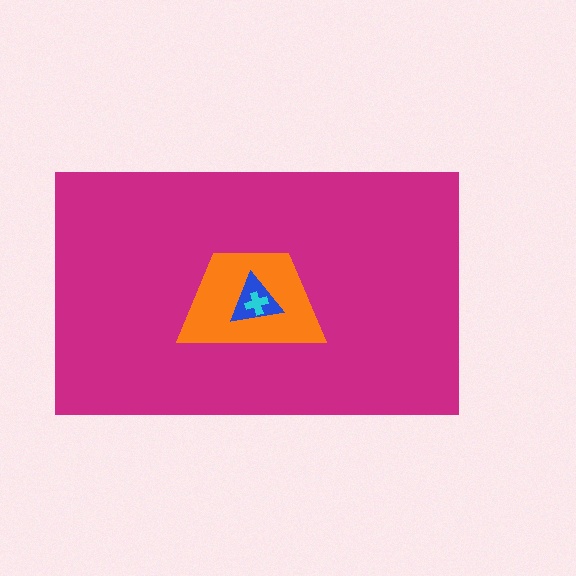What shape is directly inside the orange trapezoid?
The blue triangle.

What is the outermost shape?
The magenta rectangle.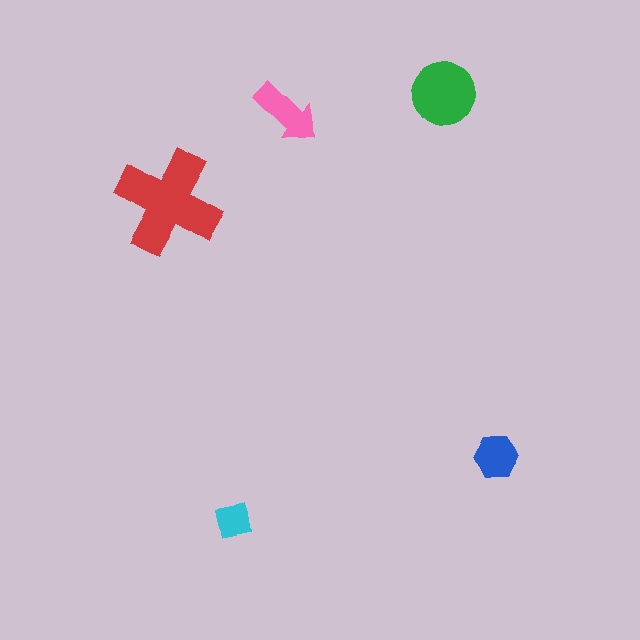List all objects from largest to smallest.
The red cross, the green circle, the pink arrow, the blue hexagon, the cyan square.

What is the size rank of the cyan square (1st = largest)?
5th.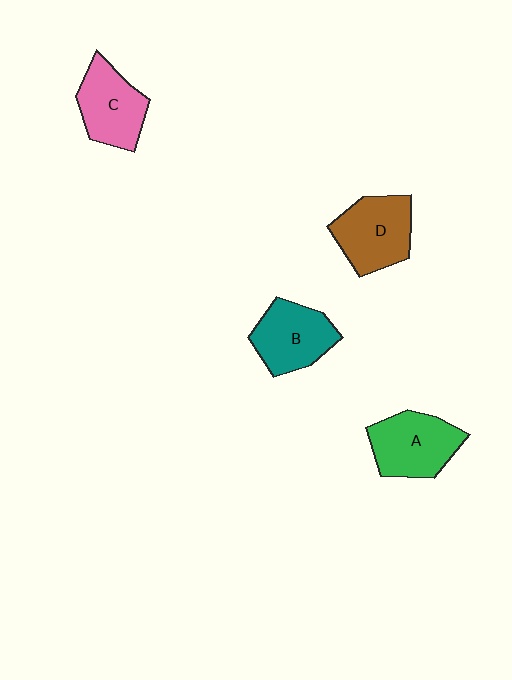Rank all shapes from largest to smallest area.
From largest to smallest: A (green), D (brown), C (pink), B (teal).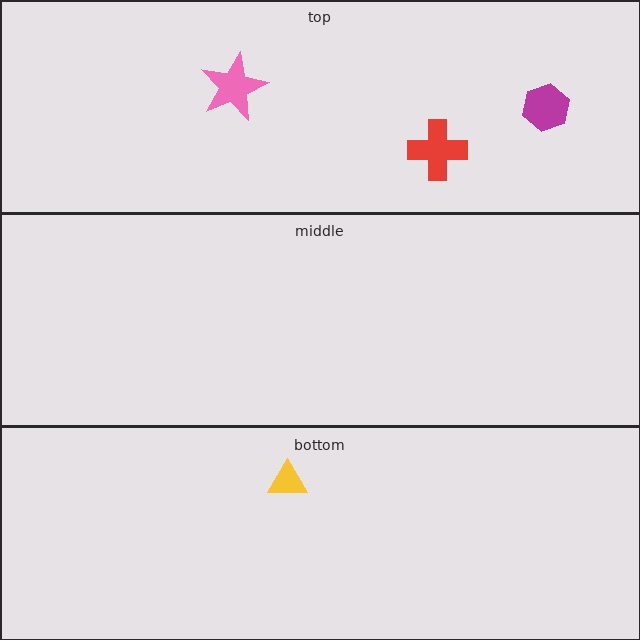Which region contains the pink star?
The top region.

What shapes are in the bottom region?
The yellow triangle.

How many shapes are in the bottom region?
1.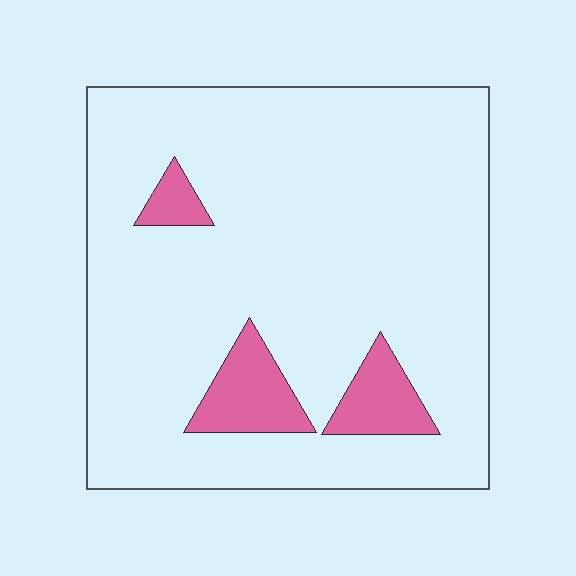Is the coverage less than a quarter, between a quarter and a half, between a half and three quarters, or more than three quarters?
Less than a quarter.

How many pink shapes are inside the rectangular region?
3.